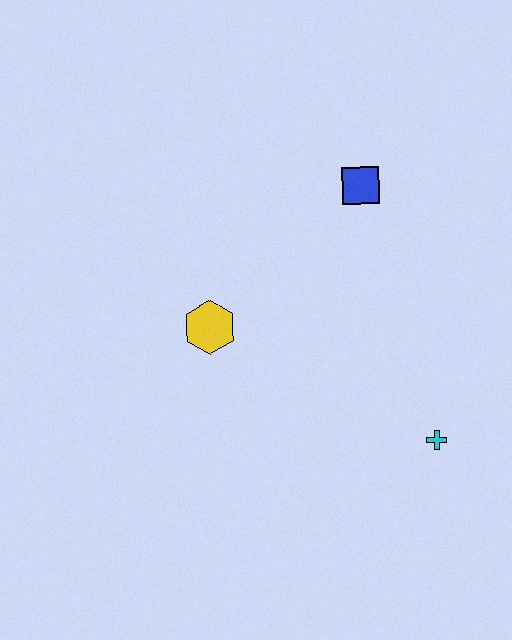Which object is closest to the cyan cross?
The yellow hexagon is closest to the cyan cross.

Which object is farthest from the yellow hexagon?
The cyan cross is farthest from the yellow hexagon.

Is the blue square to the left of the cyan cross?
Yes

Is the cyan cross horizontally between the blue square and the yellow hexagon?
No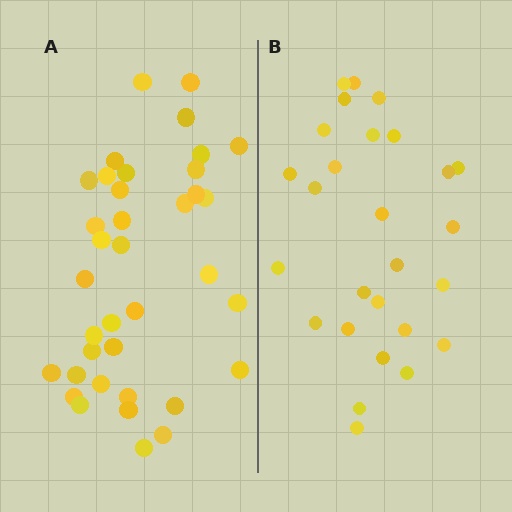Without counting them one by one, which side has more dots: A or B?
Region A (the left region) has more dots.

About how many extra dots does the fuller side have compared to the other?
Region A has roughly 10 or so more dots than region B.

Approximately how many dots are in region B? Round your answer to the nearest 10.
About 30 dots. (The exact count is 27, which rounds to 30.)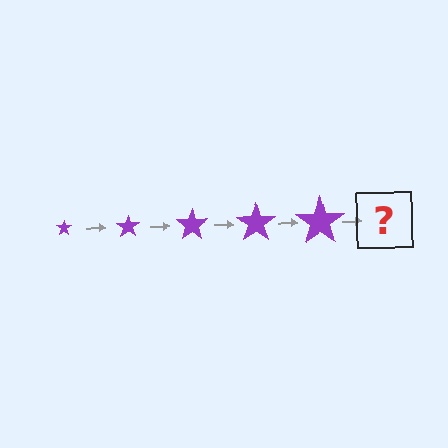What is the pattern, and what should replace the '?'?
The pattern is that the star gets progressively larger each step. The '?' should be a purple star, larger than the previous one.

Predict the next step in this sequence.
The next step is a purple star, larger than the previous one.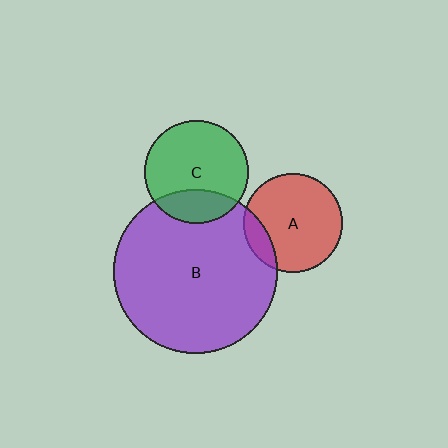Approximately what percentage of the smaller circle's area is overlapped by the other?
Approximately 15%.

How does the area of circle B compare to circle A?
Approximately 2.7 times.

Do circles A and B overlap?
Yes.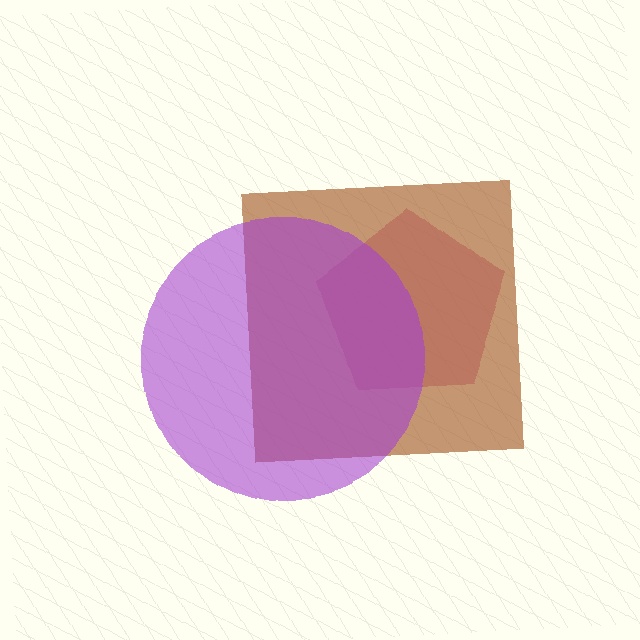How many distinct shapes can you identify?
There are 3 distinct shapes: a magenta pentagon, a brown square, a purple circle.